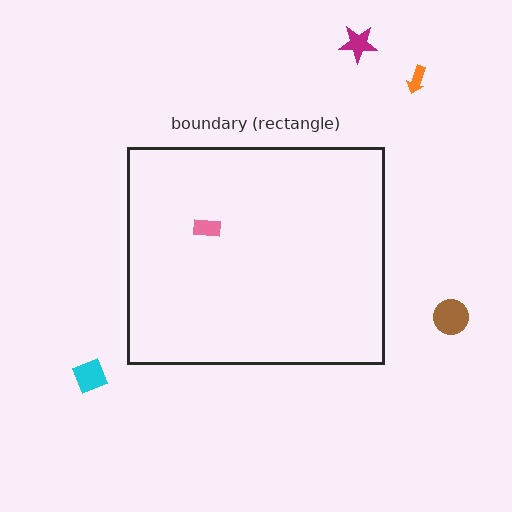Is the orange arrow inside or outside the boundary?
Outside.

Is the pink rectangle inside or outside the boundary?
Inside.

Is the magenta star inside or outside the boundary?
Outside.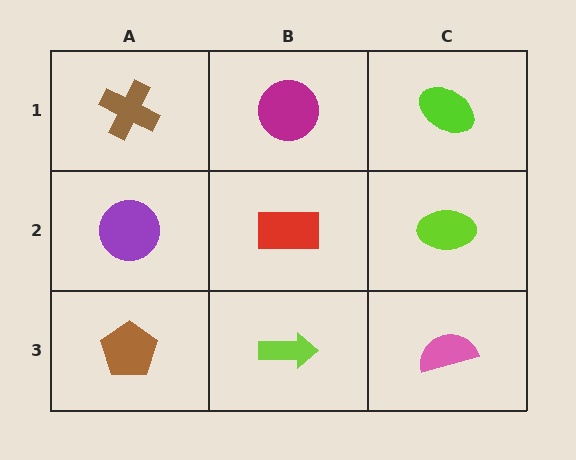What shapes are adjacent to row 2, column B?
A magenta circle (row 1, column B), a lime arrow (row 3, column B), a purple circle (row 2, column A), a lime ellipse (row 2, column C).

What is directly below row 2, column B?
A lime arrow.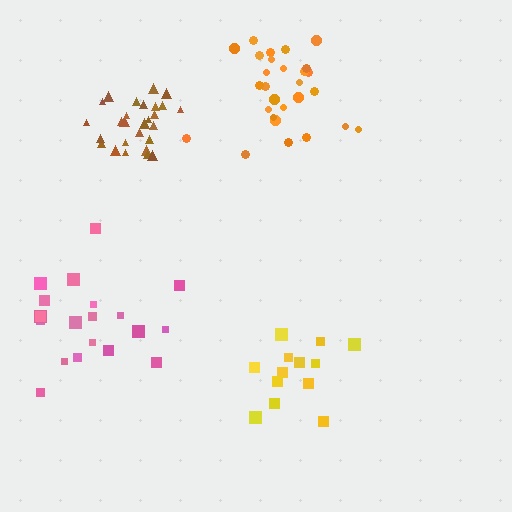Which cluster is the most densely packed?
Brown.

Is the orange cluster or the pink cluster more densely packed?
Orange.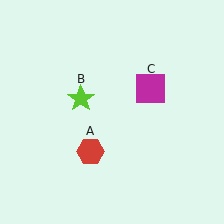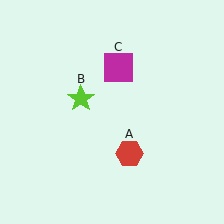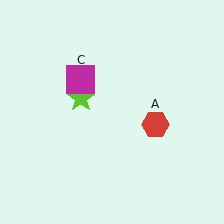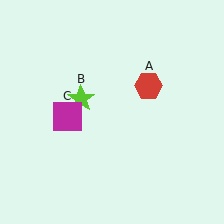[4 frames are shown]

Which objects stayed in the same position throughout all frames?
Lime star (object B) remained stationary.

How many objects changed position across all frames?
2 objects changed position: red hexagon (object A), magenta square (object C).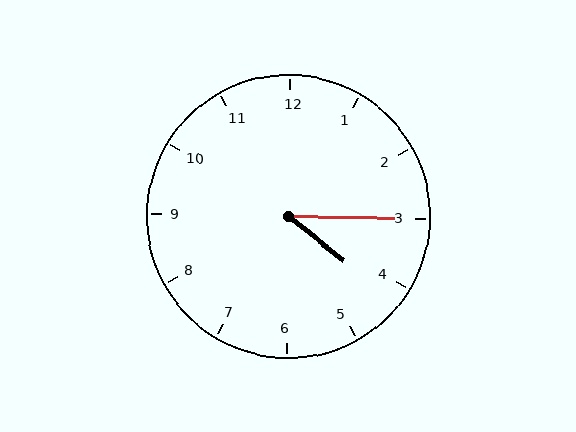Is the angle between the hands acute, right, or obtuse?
It is acute.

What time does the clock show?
4:15.